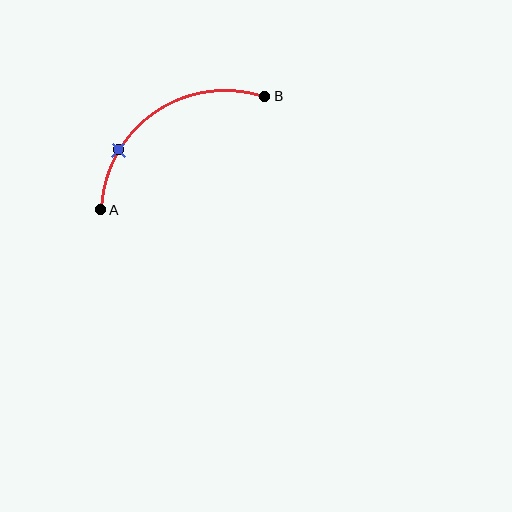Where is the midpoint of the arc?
The arc midpoint is the point on the curve farthest from the straight line joining A and B. It sits above and to the left of that line.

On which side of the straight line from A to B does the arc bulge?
The arc bulges above and to the left of the straight line connecting A and B.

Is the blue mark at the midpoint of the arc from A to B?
No. The blue mark lies on the arc but is closer to endpoint A. The arc midpoint would be at the point on the curve equidistant along the arc from both A and B.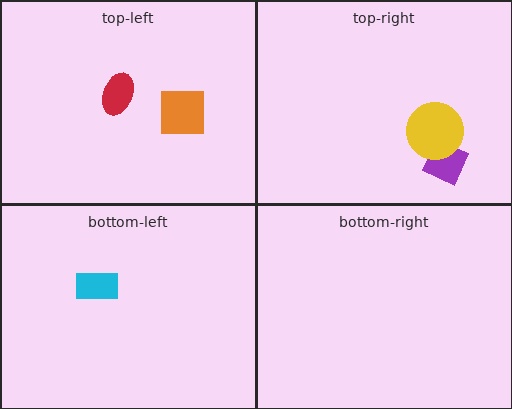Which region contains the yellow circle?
The top-right region.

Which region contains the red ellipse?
The top-left region.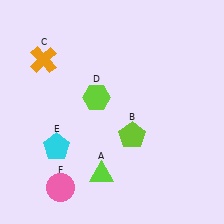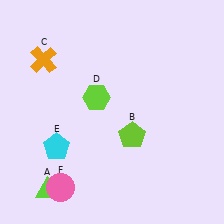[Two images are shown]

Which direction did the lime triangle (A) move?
The lime triangle (A) moved left.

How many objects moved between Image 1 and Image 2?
1 object moved between the two images.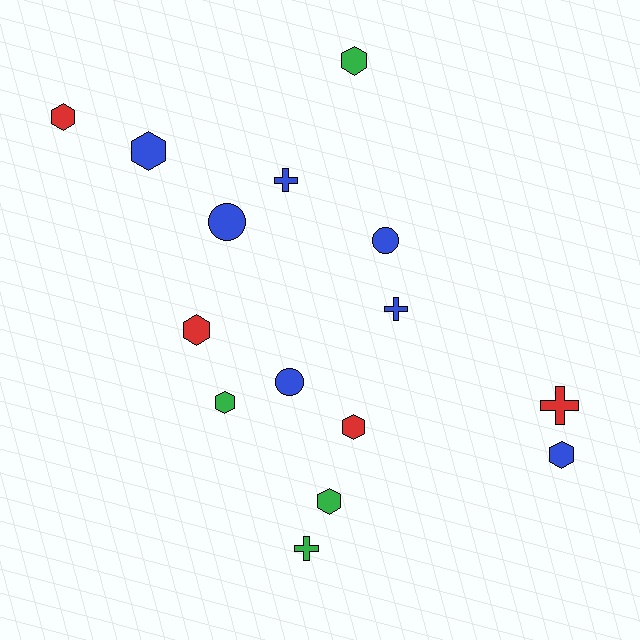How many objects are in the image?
There are 15 objects.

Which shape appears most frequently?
Hexagon, with 8 objects.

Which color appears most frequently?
Blue, with 7 objects.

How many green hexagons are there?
There are 3 green hexagons.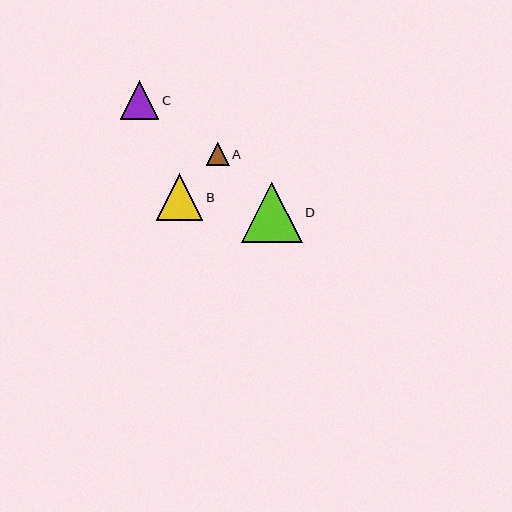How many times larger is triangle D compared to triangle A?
Triangle D is approximately 2.7 times the size of triangle A.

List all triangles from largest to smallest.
From largest to smallest: D, B, C, A.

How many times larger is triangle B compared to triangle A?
Triangle B is approximately 2.1 times the size of triangle A.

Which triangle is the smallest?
Triangle A is the smallest with a size of approximately 22 pixels.